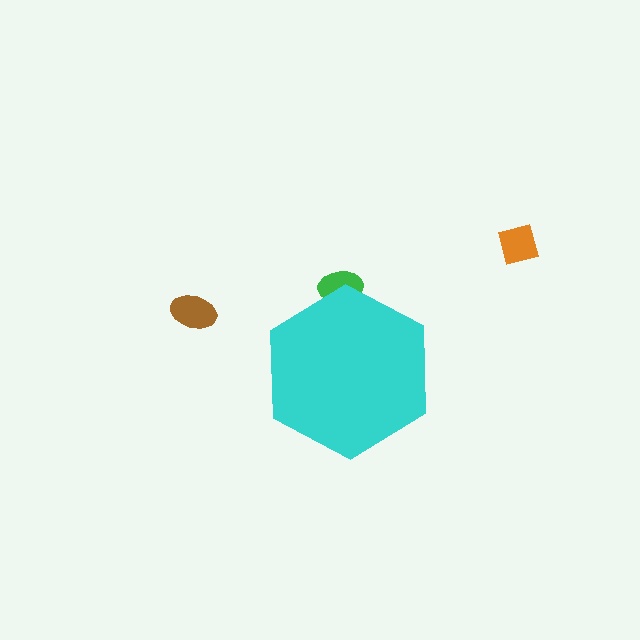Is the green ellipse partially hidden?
Yes, the green ellipse is partially hidden behind the cyan hexagon.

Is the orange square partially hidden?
No, the orange square is fully visible.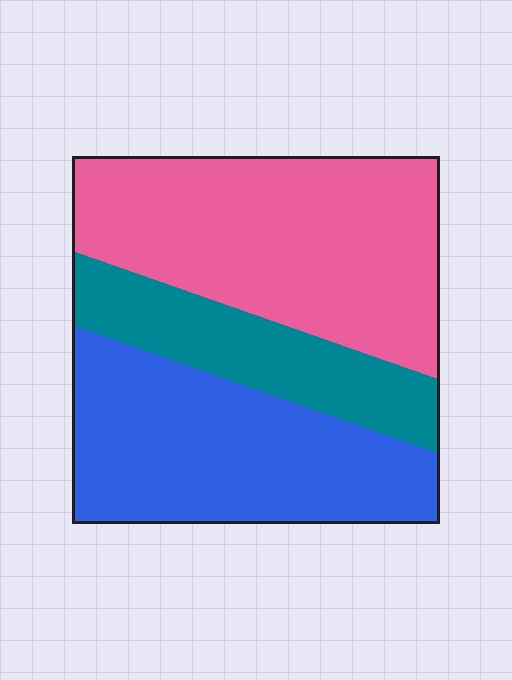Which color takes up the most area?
Pink, at roughly 45%.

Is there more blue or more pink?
Pink.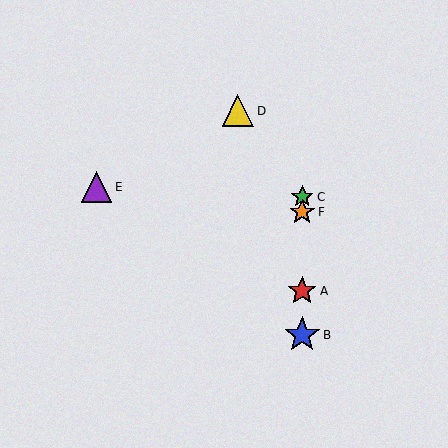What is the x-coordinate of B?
Object B is at x≈302.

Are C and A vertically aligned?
Yes, both are at x≈302.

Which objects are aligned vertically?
Objects A, B, C, F are aligned vertically.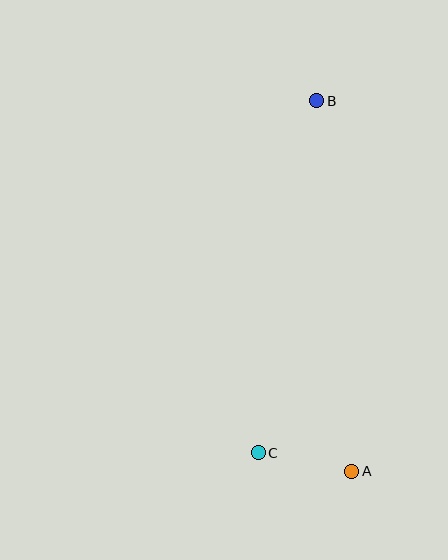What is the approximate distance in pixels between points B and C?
The distance between B and C is approximately 357 pixels.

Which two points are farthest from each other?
Points A and B are farthest from each other.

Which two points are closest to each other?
Points A and C are closest to each other.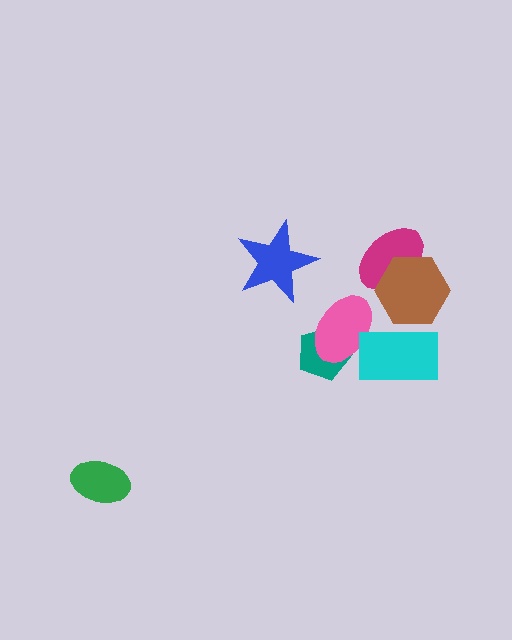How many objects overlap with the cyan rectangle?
2 objects overlap with the cyan rectangle.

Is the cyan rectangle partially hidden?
Yes, it is partially covered by another shape.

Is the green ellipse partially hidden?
No, no other shape covers it.